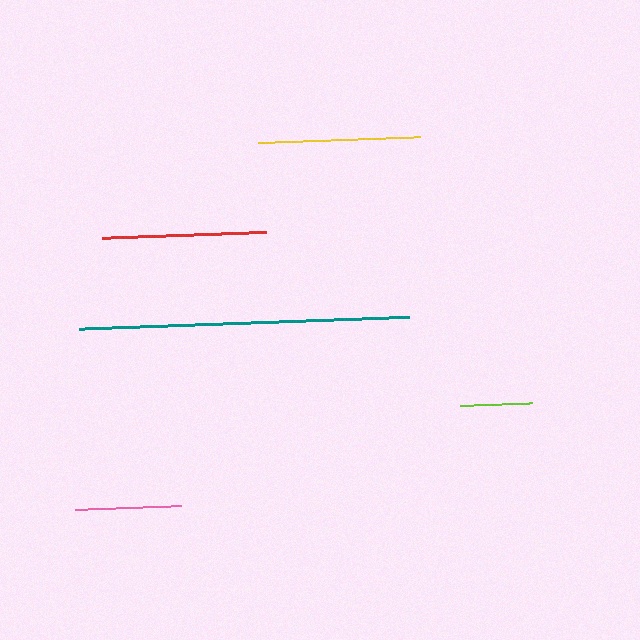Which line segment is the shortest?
The lime line is the shortest at approximately 72 pixels.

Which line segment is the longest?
The teal line is the longest at approximately 330 pixels.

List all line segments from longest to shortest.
From longest to shortest: teal, yellow, red, pink, lime.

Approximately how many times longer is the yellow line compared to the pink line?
The yellow line is approximately 1.5 times the length of the pink line.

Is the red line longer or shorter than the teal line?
The teal line is longer than the red line.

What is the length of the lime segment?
The lime segment is approximately 72 pixels long.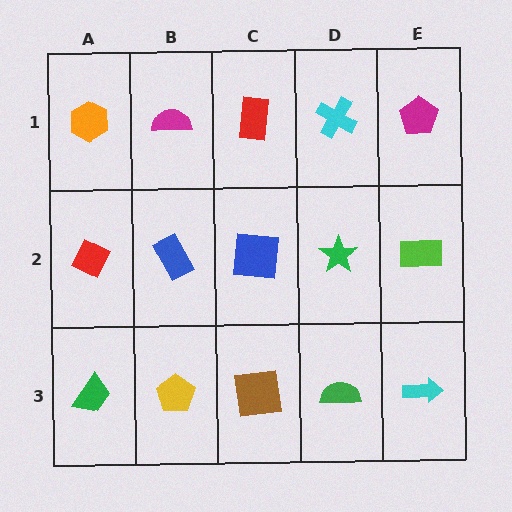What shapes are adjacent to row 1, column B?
A blue rectangle (row 2, column B), an orange hexagon (row 1, column A), a red rectangle (row 1, column C).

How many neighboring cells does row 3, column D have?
3.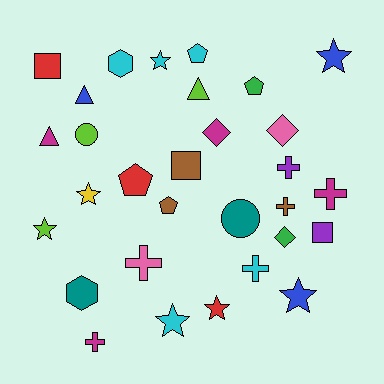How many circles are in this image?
There are 2 circles.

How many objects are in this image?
There are 30 objects.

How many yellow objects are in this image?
There is 1 yellow object.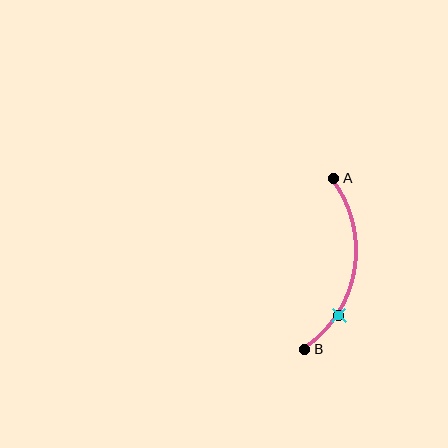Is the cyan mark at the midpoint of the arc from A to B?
No. The cyan mark lies on the arc but is closer to endpoint B. The arc midpoint would be at the point on the curve equidistant along the arc from both A and B.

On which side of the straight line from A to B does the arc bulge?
The arc bulges to the right of the straight line connecting A and B.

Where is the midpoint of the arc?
The arc midpoint is the point on the curve farthest from the straight line joining A and B. It sits to the right of that line.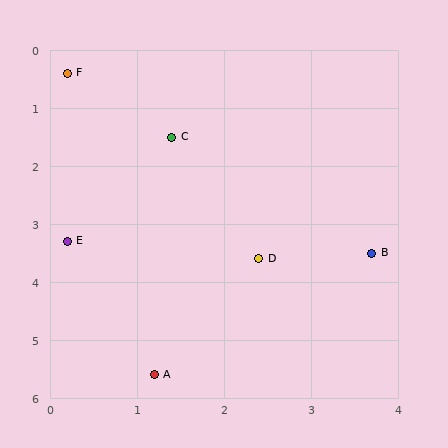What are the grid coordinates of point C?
Point C is at approximately (1.4, 1.5).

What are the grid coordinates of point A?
Point A is at approximately (1.2, 5.6).